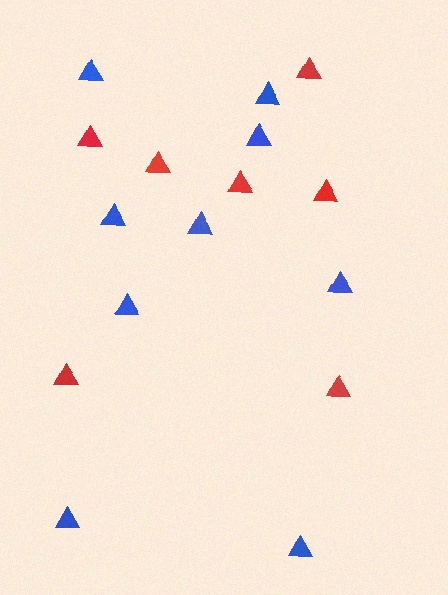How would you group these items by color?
There are 2 groups: one group of red triangles (7) and one group of blue triangles (9).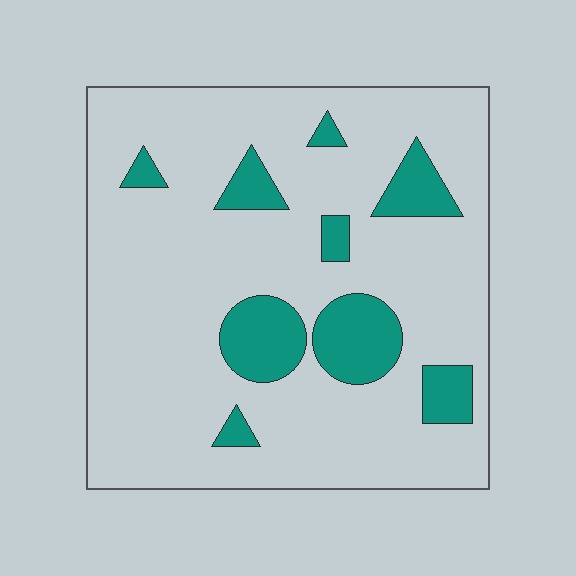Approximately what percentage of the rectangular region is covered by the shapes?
Approximately 15%.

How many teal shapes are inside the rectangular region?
9.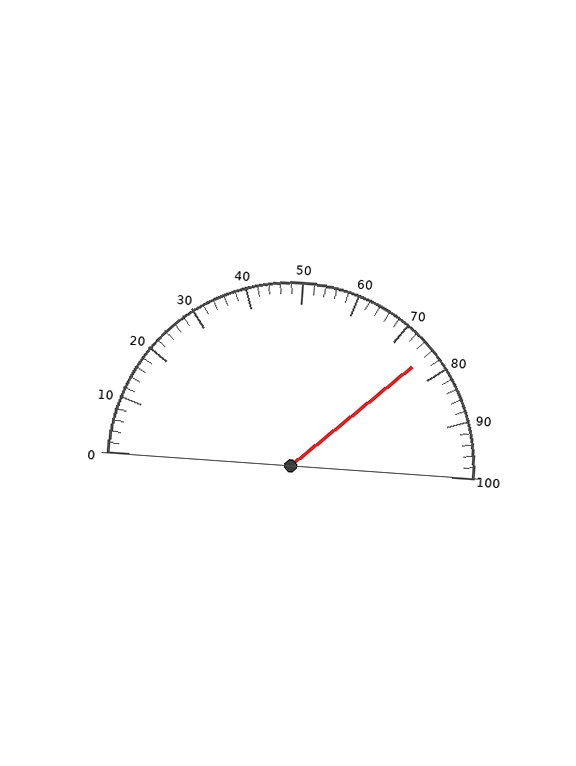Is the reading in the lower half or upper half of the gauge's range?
The reading is in the upper half of the range (0 to 100).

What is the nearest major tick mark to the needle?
The nearest major tick mark is 80.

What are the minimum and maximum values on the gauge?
The gauge ranges from 0 to 100.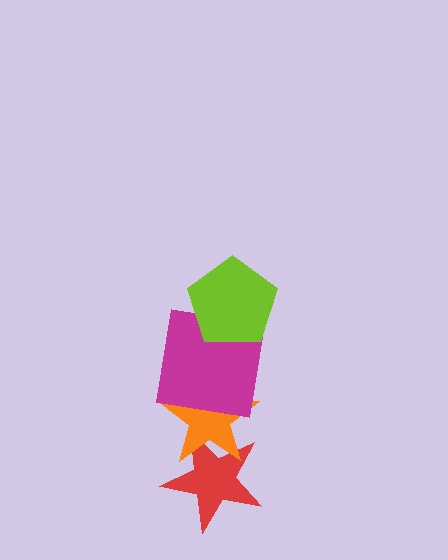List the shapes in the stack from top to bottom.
From top to bottom: the lime pentagon, the magenta square, the orange star, the red star.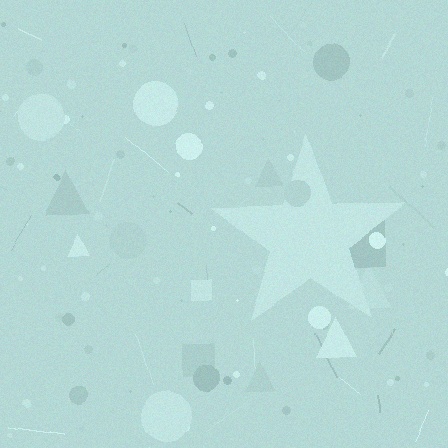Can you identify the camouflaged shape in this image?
The camouflaged shape is a star.